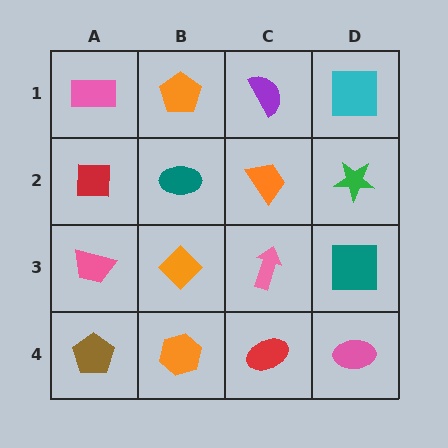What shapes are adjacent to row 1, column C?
An orange trapezoid (row 2, column C), an orange pentagon (row 1, column B), a cyan square (row 1, column D).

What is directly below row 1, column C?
An orange trapezoid.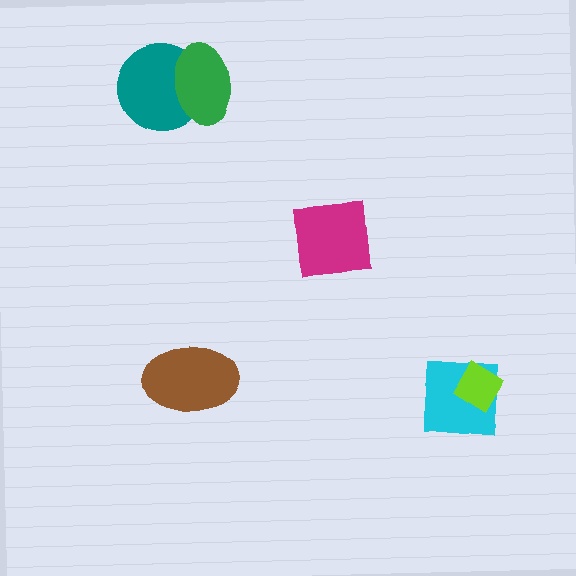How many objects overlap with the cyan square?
1 object overlaps with the cyan square.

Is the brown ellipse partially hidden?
No, no other shape covers it.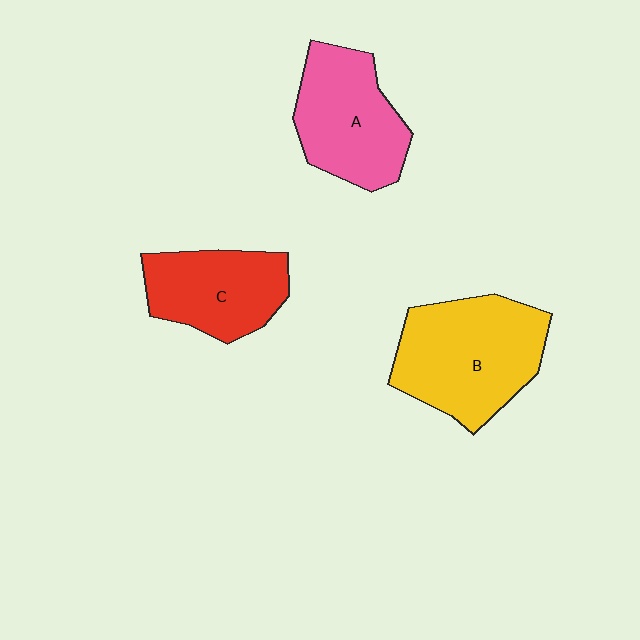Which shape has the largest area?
Shape B (yellow).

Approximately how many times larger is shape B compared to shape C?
Approximately 1.4 times.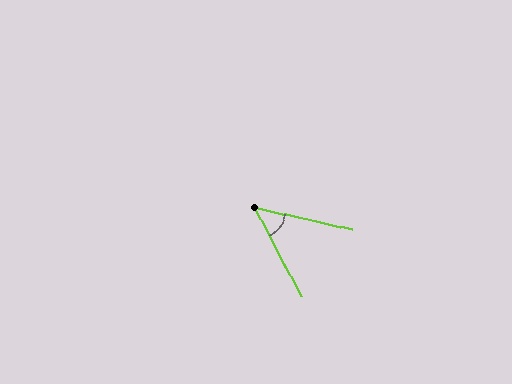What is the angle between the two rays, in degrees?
Approximately 50 degrees.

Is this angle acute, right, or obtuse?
It is acute.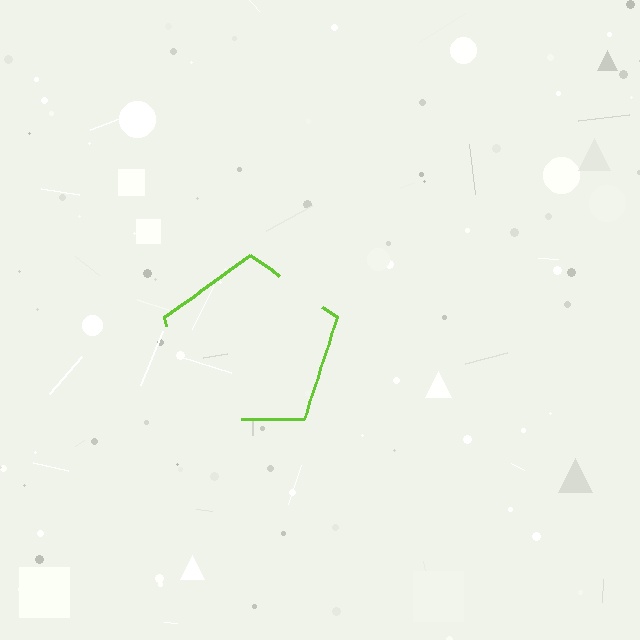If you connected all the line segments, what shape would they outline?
They would outline a pentagon.